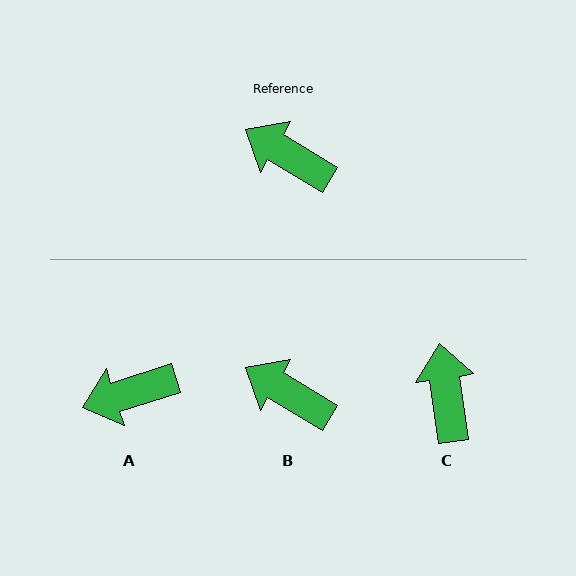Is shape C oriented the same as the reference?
No, it is off by about 51 degrees.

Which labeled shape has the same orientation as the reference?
B.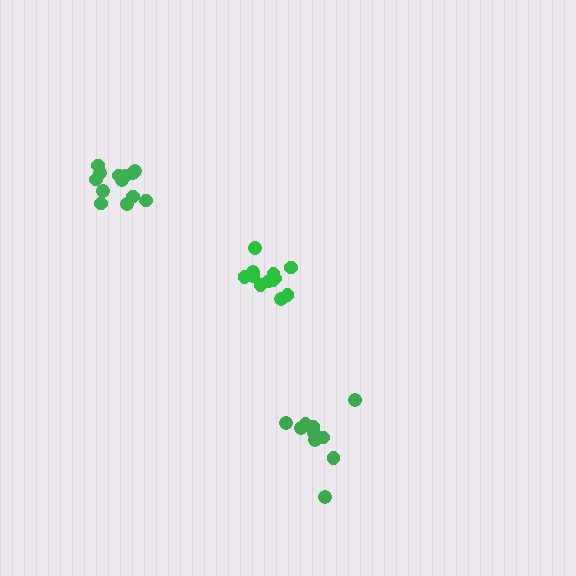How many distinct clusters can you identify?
There are 3 distinct clusters.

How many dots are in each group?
Group 1: 10 dots, Group 2: 13 dots, Group 3: 12 dots (35 total).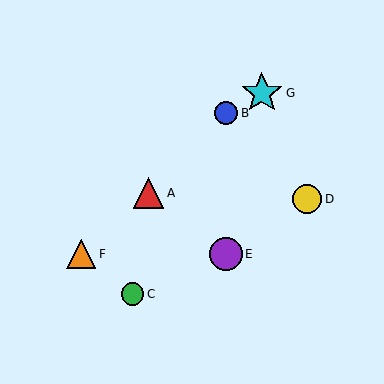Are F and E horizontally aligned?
Yes, both are at y≈254.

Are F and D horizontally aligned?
No, F is at y≈254 and D is at y≈199.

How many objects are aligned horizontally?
2 objects (E, F) are aligned horizontally.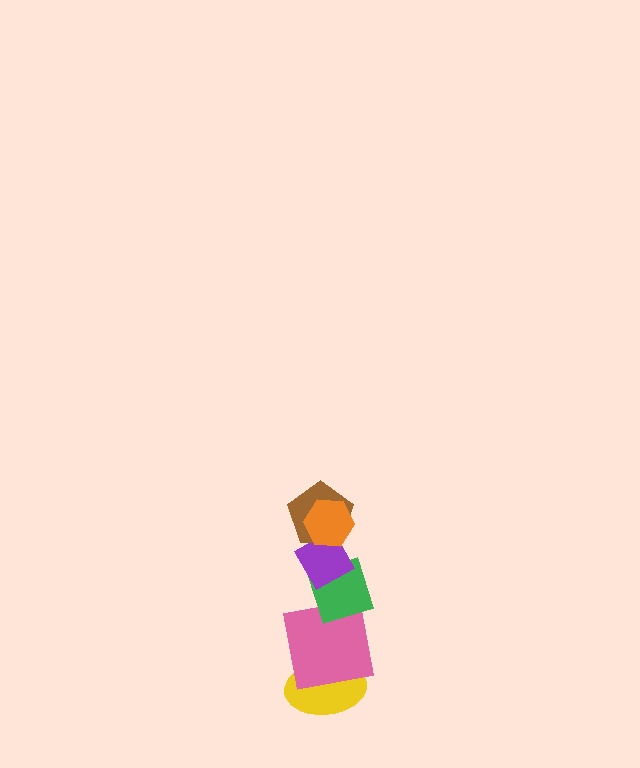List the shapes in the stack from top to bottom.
From top to bottom: the orange hexagon, the brown pentagon, the purple diamond, the green diamond, the pink square, the yellow ellipse.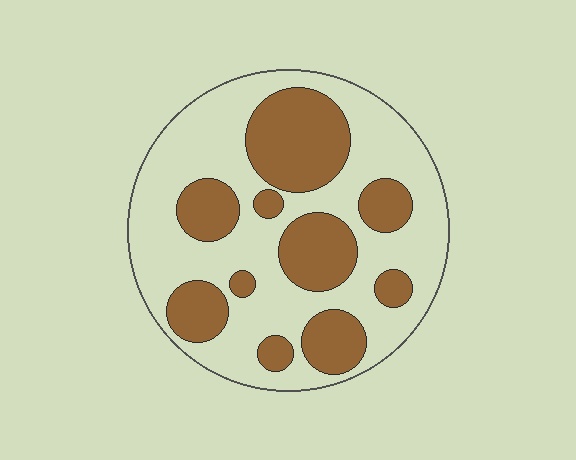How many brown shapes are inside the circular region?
10.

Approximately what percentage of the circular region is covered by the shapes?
Approximately 35%.